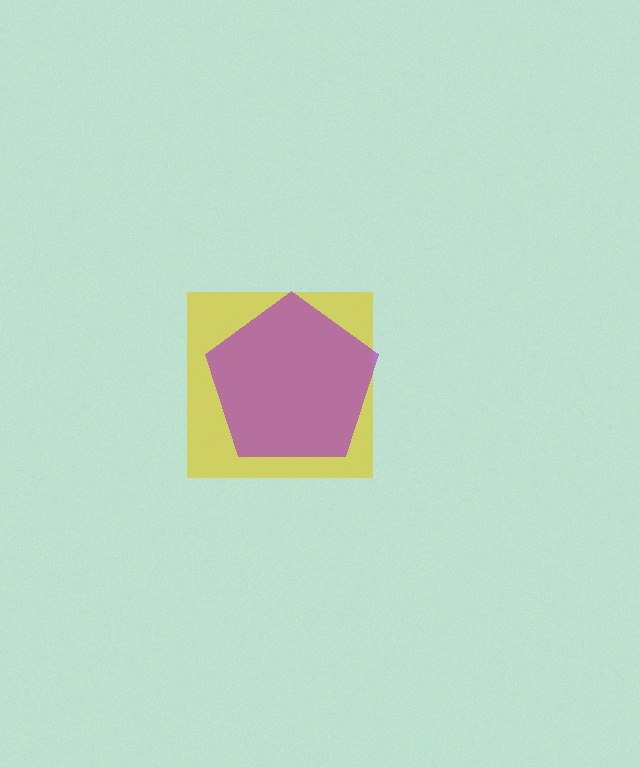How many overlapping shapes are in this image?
There are 2 overlapping shapes in the image.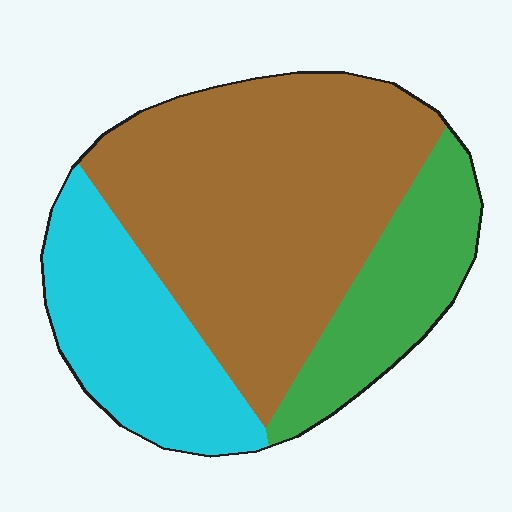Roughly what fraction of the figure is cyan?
Cyan takes up about one quarter (1/4) of the figure.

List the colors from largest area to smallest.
From largest to smallest: brown, cyan, green.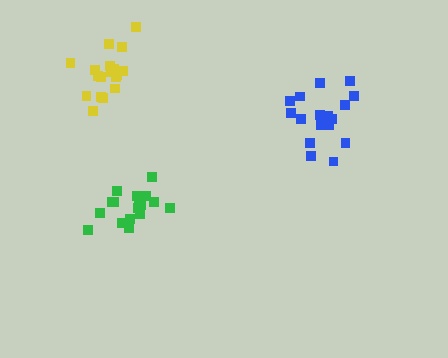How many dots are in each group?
Group 1: 19 dots, Group 2: 18 dots, Group 3: 17 dots (54 total).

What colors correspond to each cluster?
The clusters are colored: yellow, blue, green.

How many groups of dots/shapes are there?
There are 3 groups.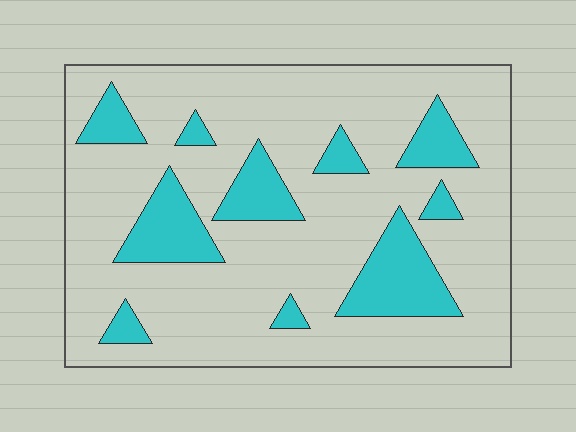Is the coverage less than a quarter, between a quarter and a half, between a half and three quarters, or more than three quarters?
Less than a quarter.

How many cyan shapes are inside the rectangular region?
10.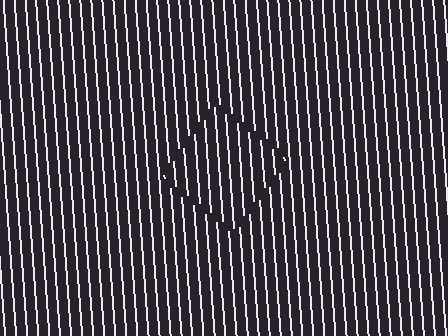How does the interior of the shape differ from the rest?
The interior of the shape contains the same grating, shifted by half a period — the contour is defined by the phase discontinuity where line-ends from the inner and outer gratings abut.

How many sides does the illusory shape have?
4 sides — the line-ends trace a square.